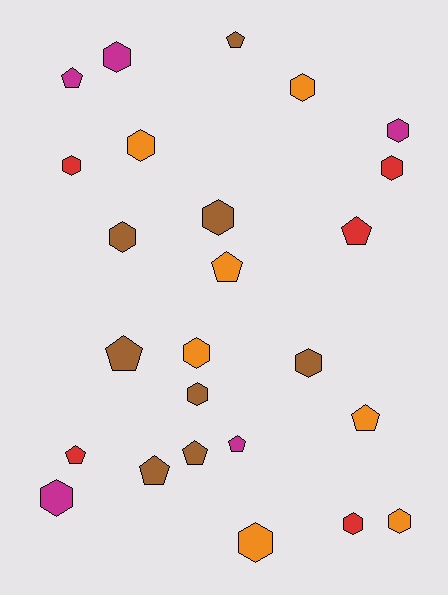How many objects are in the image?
There are 25 objects.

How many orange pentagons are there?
There are 2 orange pentagons.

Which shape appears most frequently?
Hexagon, with 15 objects.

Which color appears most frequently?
Brown, with 8 objects.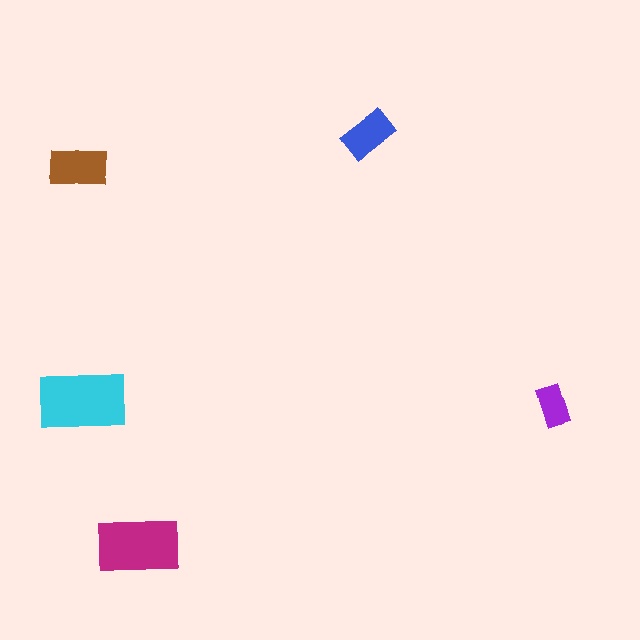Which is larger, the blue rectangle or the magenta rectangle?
The magenta one.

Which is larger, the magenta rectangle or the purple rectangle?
The magenta one.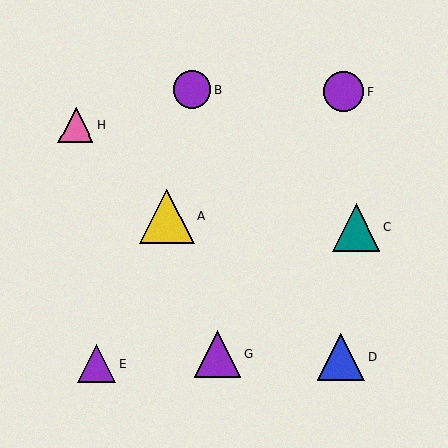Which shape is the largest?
The yellow triangle (labeled A) is the largest.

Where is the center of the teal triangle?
The center of the teal triangle is at (356, 227).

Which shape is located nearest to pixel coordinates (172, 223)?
The yellow triangle (labeled A) at (167, 216) is nearest to that location.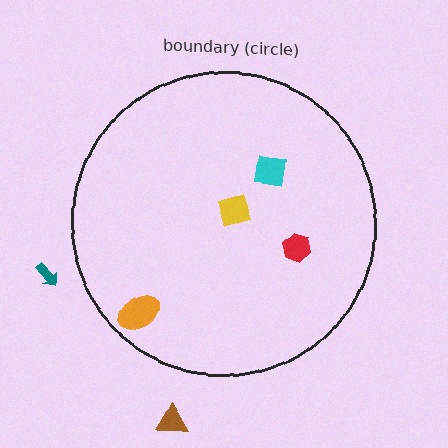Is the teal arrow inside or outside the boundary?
Outside.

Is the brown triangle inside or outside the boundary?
Outside.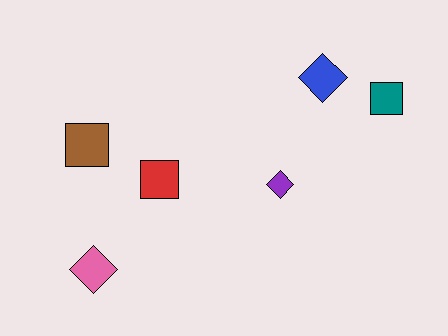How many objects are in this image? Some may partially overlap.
There are 6 objects.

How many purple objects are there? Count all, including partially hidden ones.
There is 1 purple object.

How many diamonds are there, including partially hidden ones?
There are 3 diamonds.